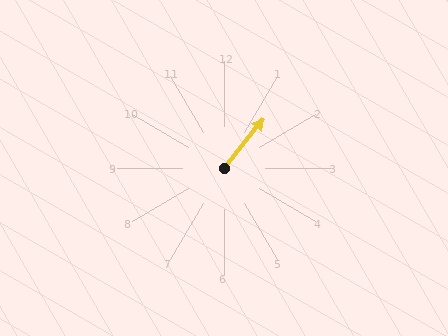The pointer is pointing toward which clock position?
Roughly 1 o'clock.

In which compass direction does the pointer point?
Northeast.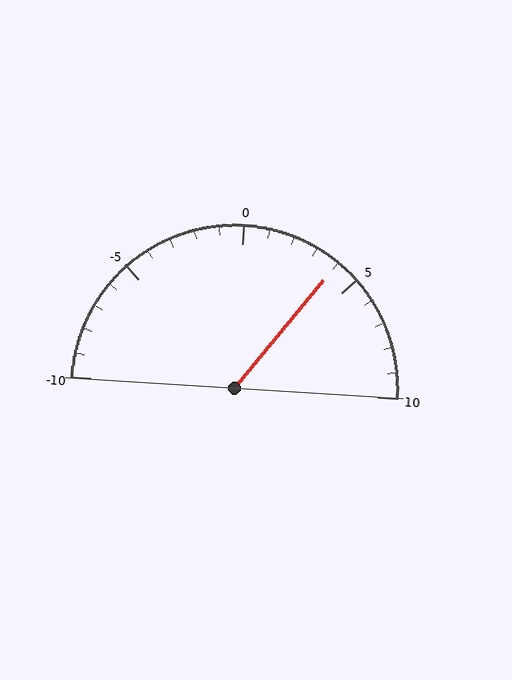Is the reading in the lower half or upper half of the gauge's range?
The reading is in the upper half of the range (-10 to 10).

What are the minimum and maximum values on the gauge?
The gauge ranges from -10 to 10.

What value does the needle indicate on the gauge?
The needle indicates approximately 4.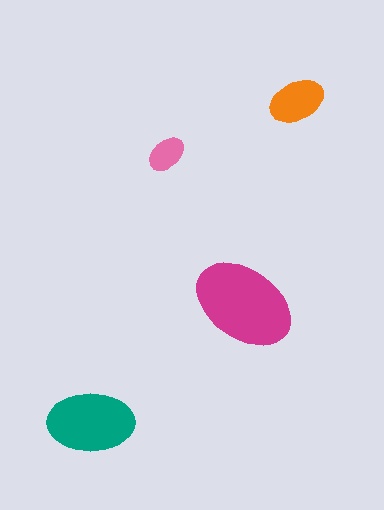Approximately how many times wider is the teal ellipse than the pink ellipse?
About 2 times wider.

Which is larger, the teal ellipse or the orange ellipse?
The teal one.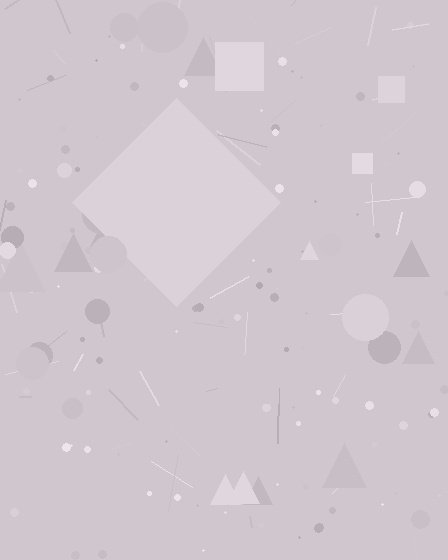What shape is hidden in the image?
A diamond is hidden in the image.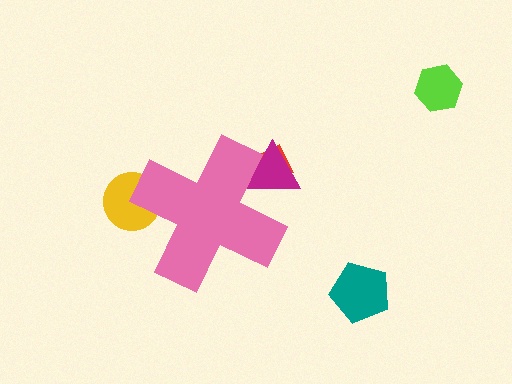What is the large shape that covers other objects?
A pink cross.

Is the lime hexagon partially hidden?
No, the lime hexagon is fully visible.